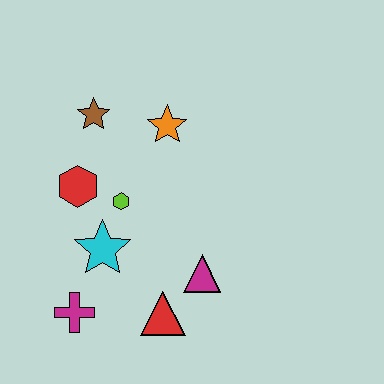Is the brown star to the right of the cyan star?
No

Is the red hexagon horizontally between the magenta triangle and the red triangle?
No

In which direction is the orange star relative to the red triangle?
The orange star is above the red triangle.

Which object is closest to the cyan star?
The lime hexagon is closest to the cyan star.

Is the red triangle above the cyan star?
No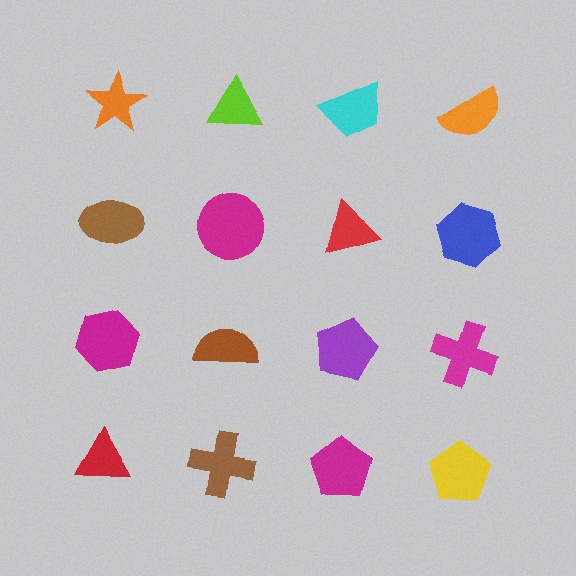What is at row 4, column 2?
A brown cross.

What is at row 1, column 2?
A lime triangle.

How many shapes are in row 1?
4 shapes.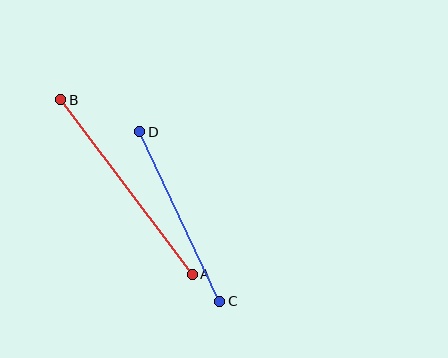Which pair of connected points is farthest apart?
Points A and B are farthest apart.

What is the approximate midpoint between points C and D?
The midpoint is at approximately (180, 217) pixels.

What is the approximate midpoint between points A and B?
The midpoint is at approximately (126, 187) pixels.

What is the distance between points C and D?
The distance is approximately 188 pixels.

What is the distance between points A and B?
The distance is approximately 219 pixels.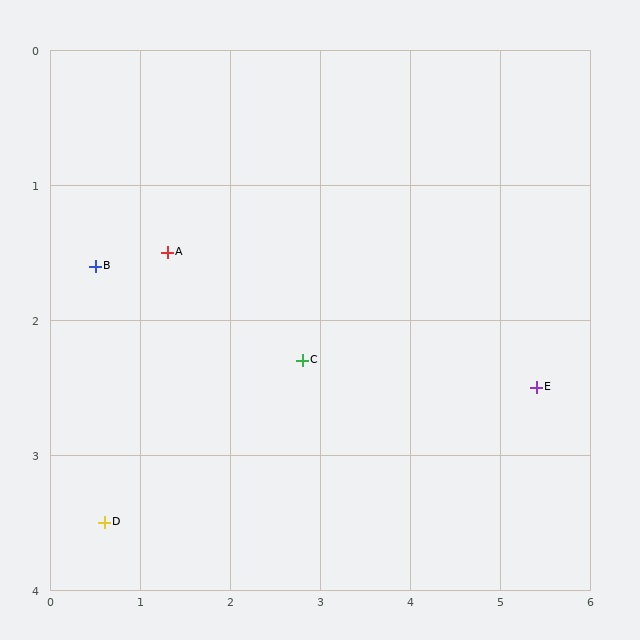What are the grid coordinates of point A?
Point A is at approximately (1.3, 1.5).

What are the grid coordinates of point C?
Point C is at approximately (2.8, 2.3).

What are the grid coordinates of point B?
Point B is at approximately (0.5, 1.6).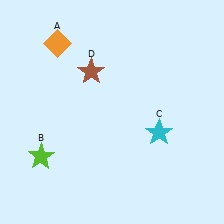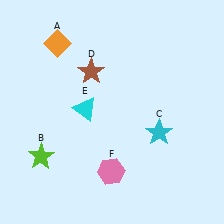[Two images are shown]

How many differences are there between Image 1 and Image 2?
There are 2 differences between the two images.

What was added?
A cyan triangle (E), a pink hexagon (F) were added in Image 2.